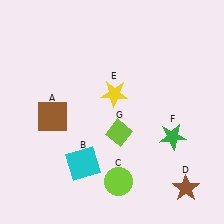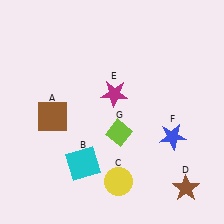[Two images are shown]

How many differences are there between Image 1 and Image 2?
There are 3 differences between the two images.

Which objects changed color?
C changed from lime to yellow. E changed from yellow to magenta. F changed from green to blue.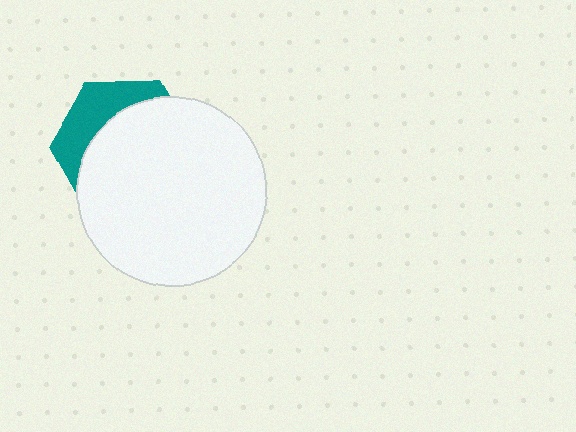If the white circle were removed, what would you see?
You would see the complete teal hexagon.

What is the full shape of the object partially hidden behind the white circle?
The partially hidden object is a teal hexagon.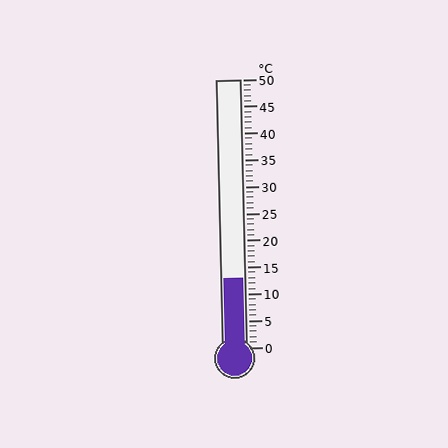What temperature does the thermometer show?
The thermometer shows approximately 13°C.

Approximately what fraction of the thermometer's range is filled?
The thermometer is filled to approximately 25% of its range.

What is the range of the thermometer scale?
The thermometer scale ranges from 0°C to 50°C.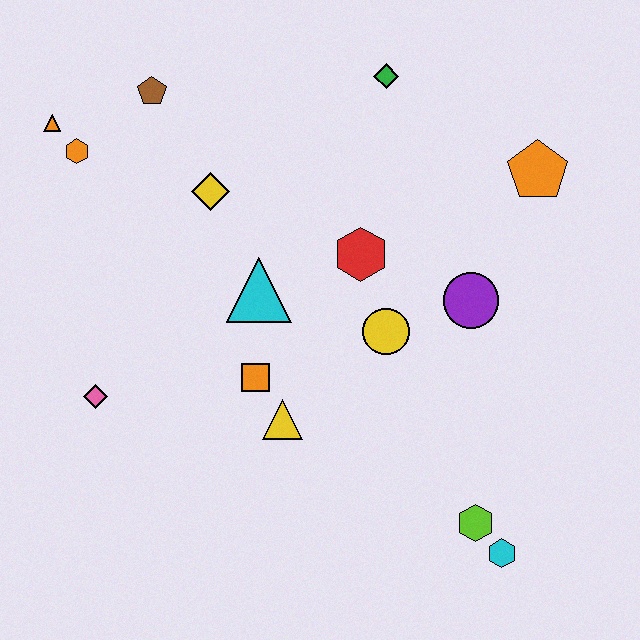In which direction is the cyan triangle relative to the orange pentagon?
The cyan triangle is to the left of the orange pentagon.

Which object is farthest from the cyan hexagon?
The orange triangle is farthest from the cyan hexagon.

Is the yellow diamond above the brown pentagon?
No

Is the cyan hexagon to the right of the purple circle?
Yes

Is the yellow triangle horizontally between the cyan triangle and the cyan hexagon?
Yes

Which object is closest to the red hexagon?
The yellow circle is closest to the red hexagon.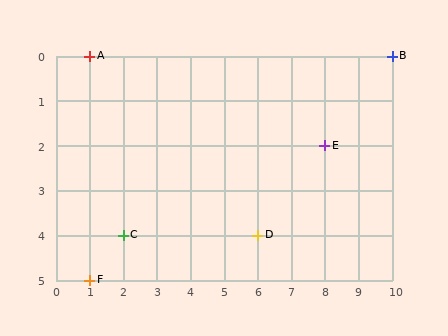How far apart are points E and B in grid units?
Points E and B are 2 columns and 2 rows apart (about 2.8 grid units diagonally).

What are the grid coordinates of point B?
Point B is at grid coordinates (10, 0).